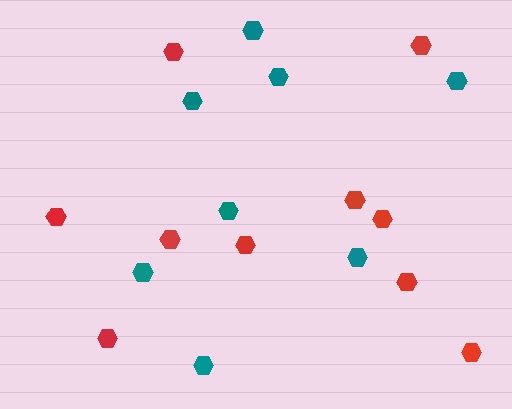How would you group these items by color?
There are 2 groups: one group of red hexagons (10) and one group of teal hexagons (8).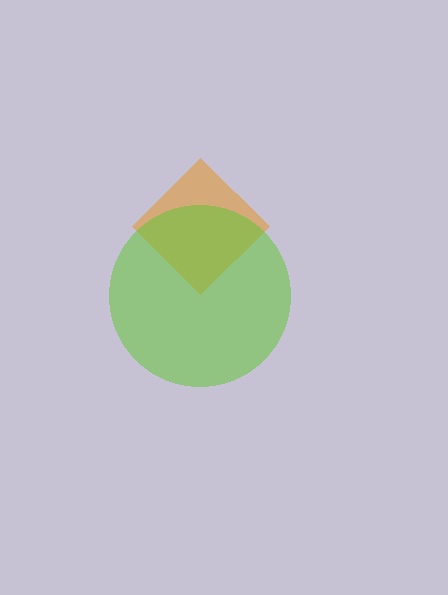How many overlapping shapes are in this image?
There are 2 overlapping shapes in the image.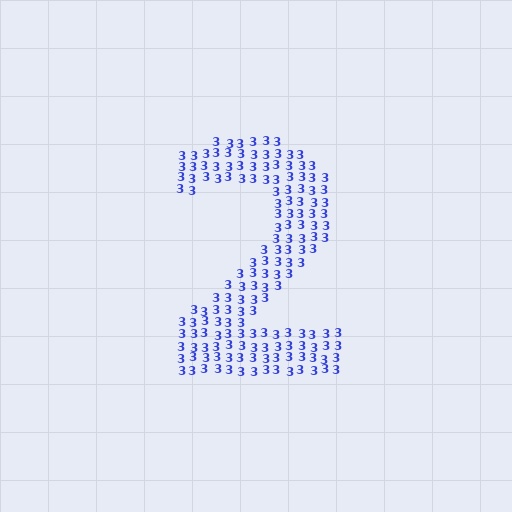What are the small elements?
The small elements are digit 3's.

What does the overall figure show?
The overall figure shows the digit 2.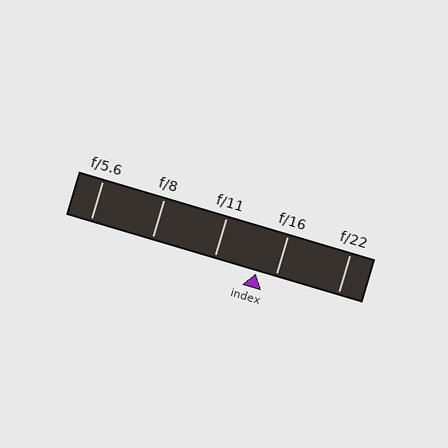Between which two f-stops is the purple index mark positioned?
The index mark is between f/11 and f/16.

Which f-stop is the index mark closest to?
The index mark is closest to f/16.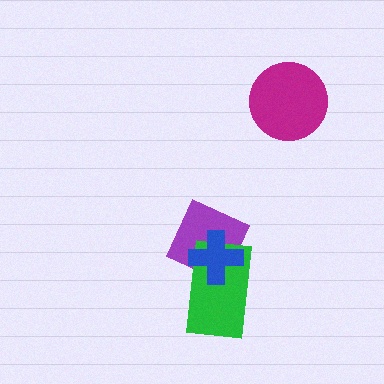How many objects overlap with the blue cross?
2 objects overlap with the blue cross.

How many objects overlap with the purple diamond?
2 objects overlap with the purple diamond.